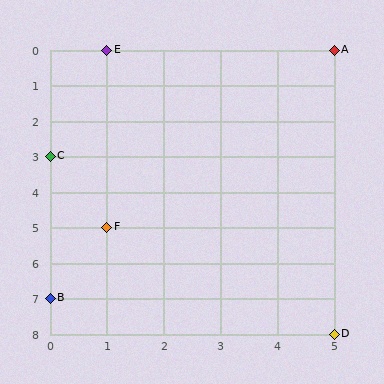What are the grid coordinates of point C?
Point C is at grid coordinates (0, 3).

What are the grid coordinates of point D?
Point D is at grid coordinates (5, 8).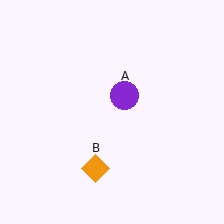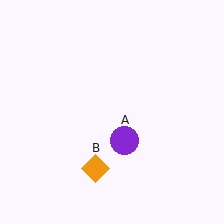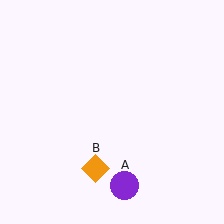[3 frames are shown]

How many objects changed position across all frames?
1 object changed position: purple circle (object A).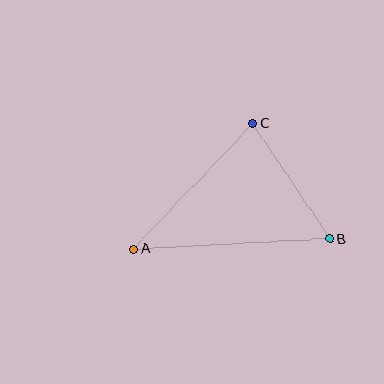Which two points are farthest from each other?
Points A and B are farthest from each other.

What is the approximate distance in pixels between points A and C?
The distance between A and C is approximately 173 pixels.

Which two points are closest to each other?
Points B and C are closest to each other.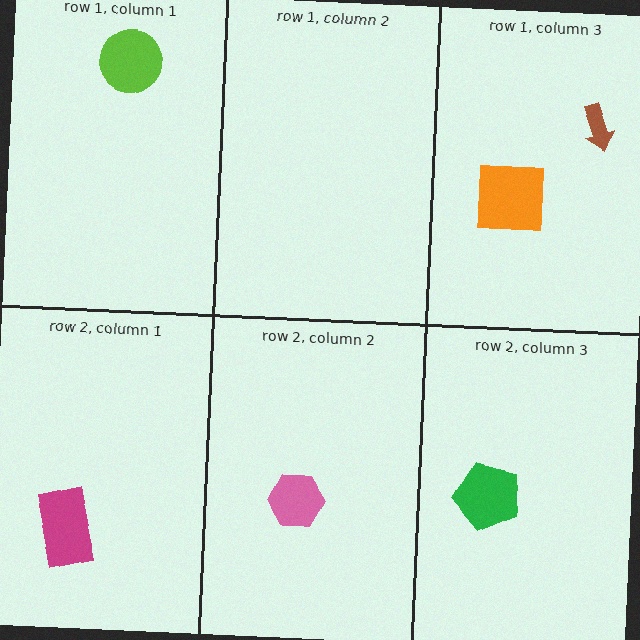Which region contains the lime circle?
The row 1, column 1 region.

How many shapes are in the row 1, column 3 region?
2.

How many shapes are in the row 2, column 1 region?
1.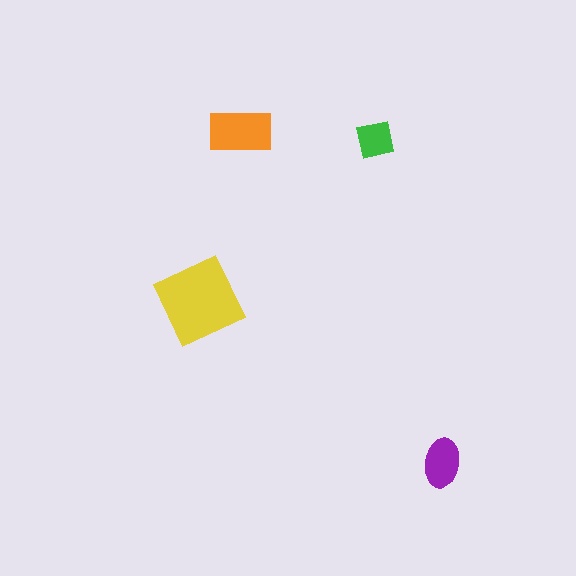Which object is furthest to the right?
The purple ellipse is rightmost.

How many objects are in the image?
There are 4 objects in the image.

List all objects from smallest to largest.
The green square, the purple ellipse, the orange rectangle, the yellow square.